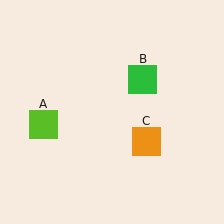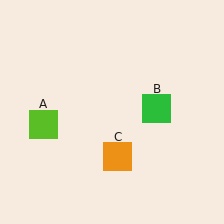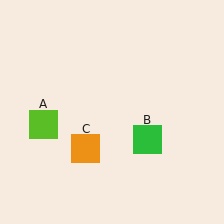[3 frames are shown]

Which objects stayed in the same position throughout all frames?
Lime square (object A) remained stationary.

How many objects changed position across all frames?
2 objects changed position: green square (object B), orange square (object C).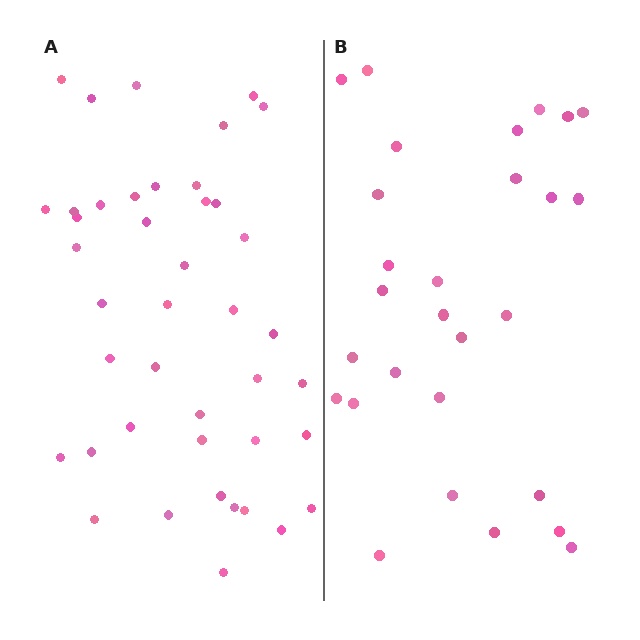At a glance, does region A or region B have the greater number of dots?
Region A (the left region) has more dots.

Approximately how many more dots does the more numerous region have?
Region A has approximately 15 more dots than region B.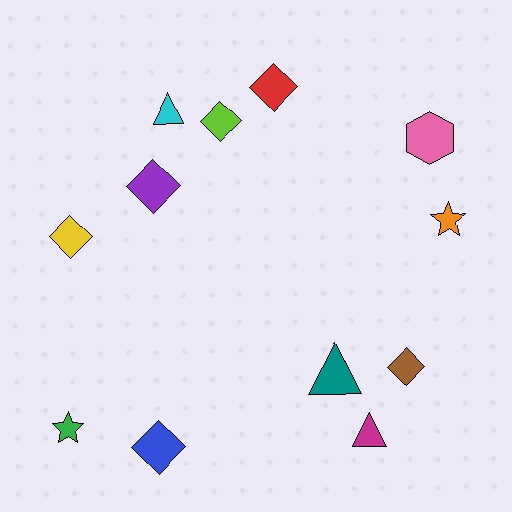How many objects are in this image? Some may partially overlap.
There are 12 objects.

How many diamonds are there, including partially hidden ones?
There are 6 diamonds.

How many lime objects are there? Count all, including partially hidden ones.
There is 1 lime object.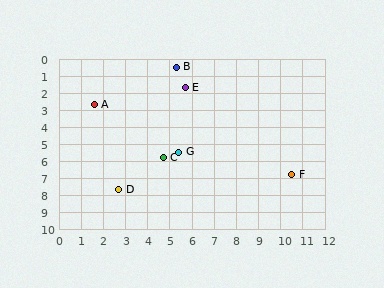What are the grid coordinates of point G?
Point G is at approximately (5.4, 5.5).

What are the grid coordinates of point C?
Point C is at approximately (4.7, 5.8).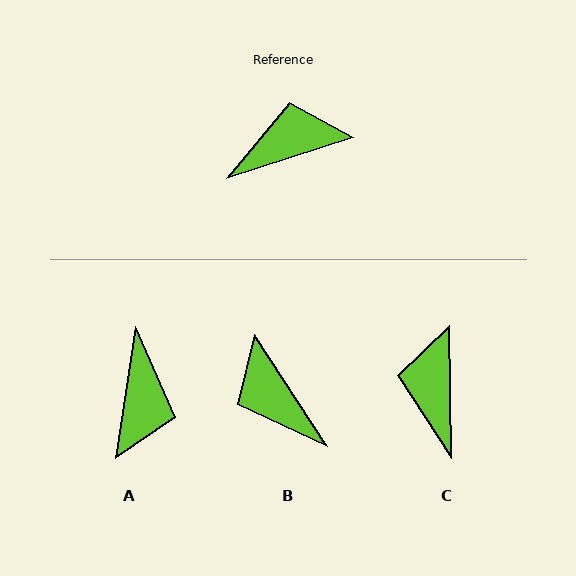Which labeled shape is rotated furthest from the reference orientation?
A, about 117 degrees away.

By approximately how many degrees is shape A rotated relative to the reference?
Approximately 117 degrees clockwise.